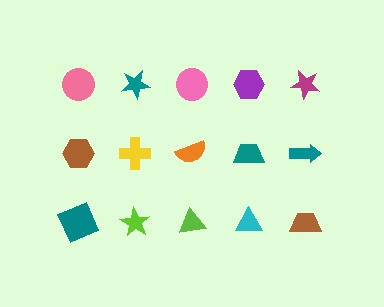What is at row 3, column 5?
A brown trapezoid.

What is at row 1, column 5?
A magenta star.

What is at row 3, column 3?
A lime triangle.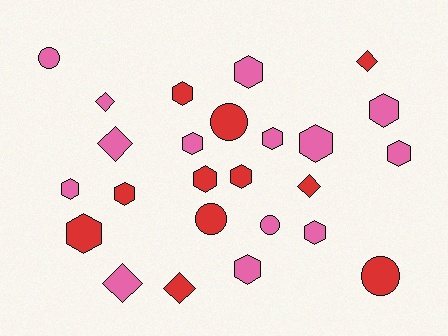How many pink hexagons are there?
There are 9 pink hexagons.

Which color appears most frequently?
Pink, with 14 objects.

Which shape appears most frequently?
Hexagon, with 14 objects.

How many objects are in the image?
There are 25 objects.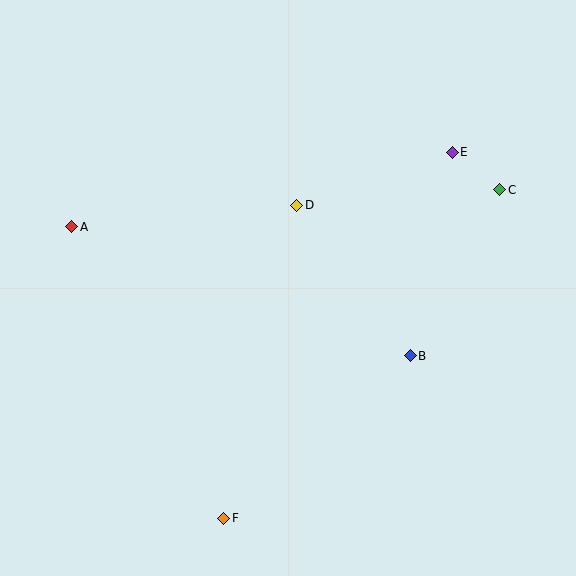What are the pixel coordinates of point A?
Point A is at (72, 227).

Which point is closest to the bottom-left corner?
Point F is closest to the bottom-left corner.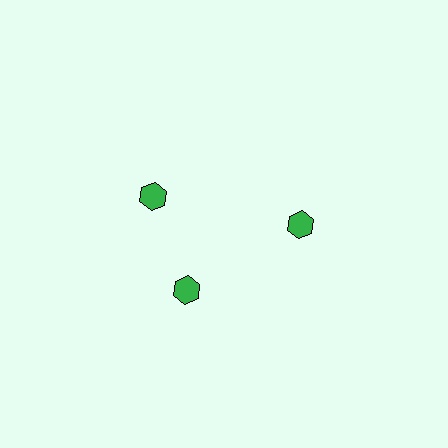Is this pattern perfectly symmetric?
No. The 3 green hexagons are arranged in a ring, but one element near the 11 o'clock position is rotated out of alignment along the ring, breaking the 3-fold rotational symmetry.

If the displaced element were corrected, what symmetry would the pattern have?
It would have 3-fold rotational symmetry — the pattern would map onto itself every 120 degrees.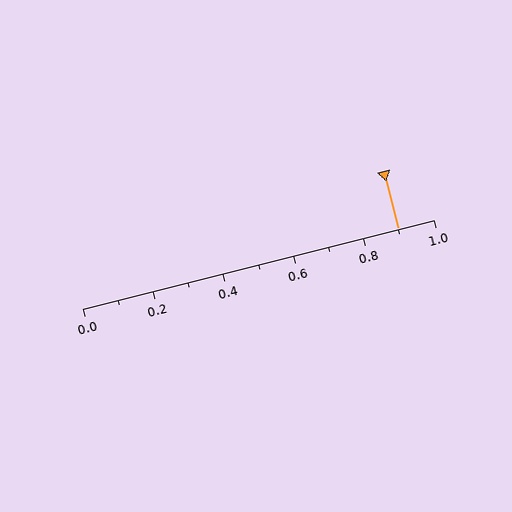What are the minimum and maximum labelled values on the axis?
The axis runs from 0.0 to 1.0.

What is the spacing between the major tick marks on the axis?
The major ticks are spaced 0.2 apart.